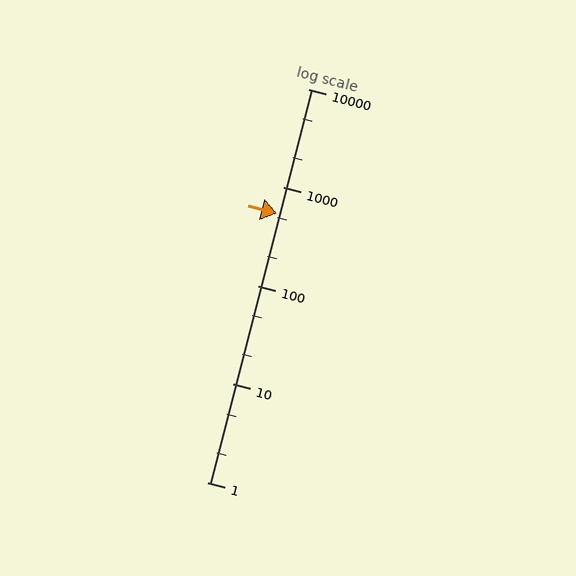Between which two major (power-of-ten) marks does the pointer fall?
The pointer is between 100 and 1000.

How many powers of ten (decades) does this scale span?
The scale spans 4 decades, from 1 to 10000.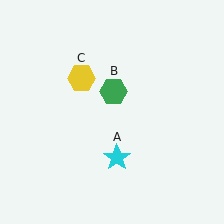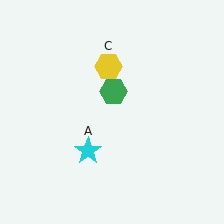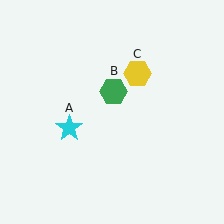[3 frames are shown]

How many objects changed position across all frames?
2 objects changed position: cyan star (object A), yellow hexagon (object C).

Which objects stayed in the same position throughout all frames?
Green hexagon (object B) remained stationary.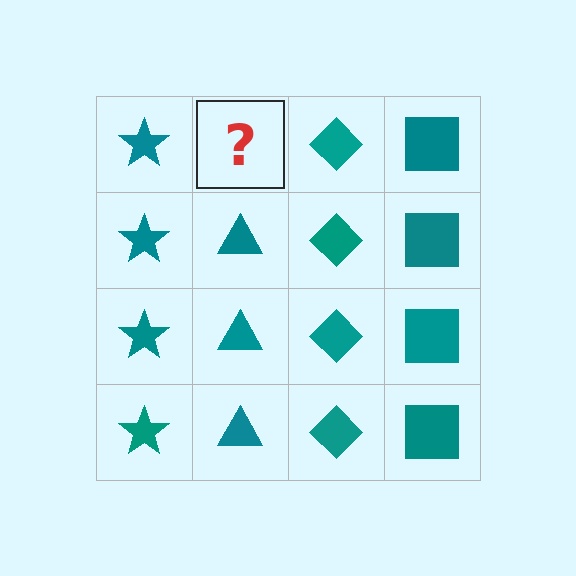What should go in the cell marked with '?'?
The missing cell should contain a teal triangle.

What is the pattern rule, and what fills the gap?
The rule is that each column has a consistent shape. The gap should be filled with a teal triangle.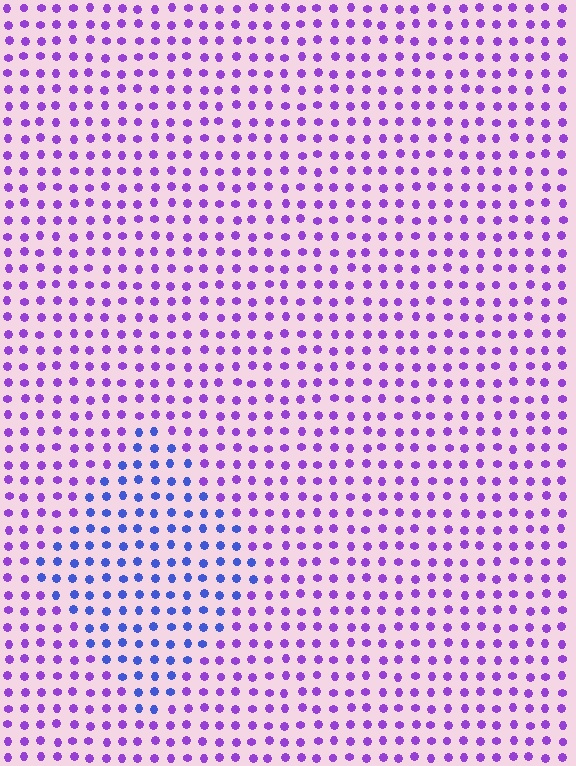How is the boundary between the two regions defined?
The boundary is defined purely by a slight shift in hue (about 44 degrees). Spacing, size, and orientation are identical on both sides.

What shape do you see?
I see a diamond.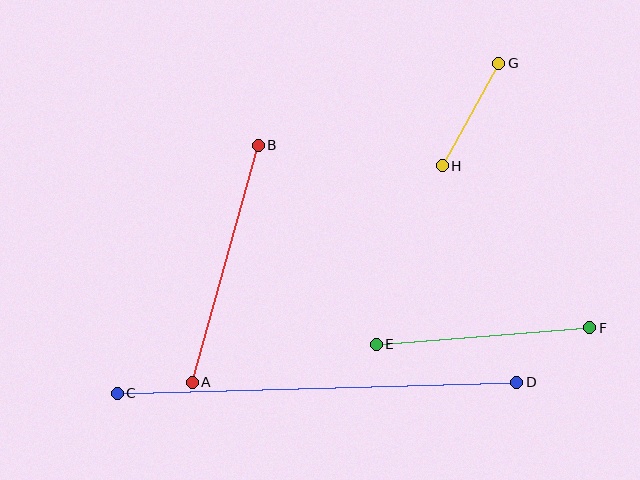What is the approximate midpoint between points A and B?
The midpoint is at approximately (225, 264) pixels.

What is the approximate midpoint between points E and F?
The midpoint is at approximately (483, 336) pixels.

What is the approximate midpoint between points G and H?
The midpoint is at approximately (471, 115) pixels.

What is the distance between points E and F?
The distance is approximately 214 pixels.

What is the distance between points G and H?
The distance is approximately 117 pixels.